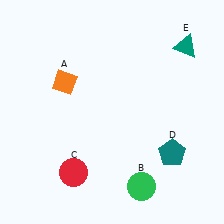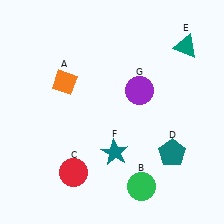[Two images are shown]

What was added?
A teal star (F), a purple circle (G) were added in Image 2.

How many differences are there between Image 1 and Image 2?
There are 2 differences between the two images.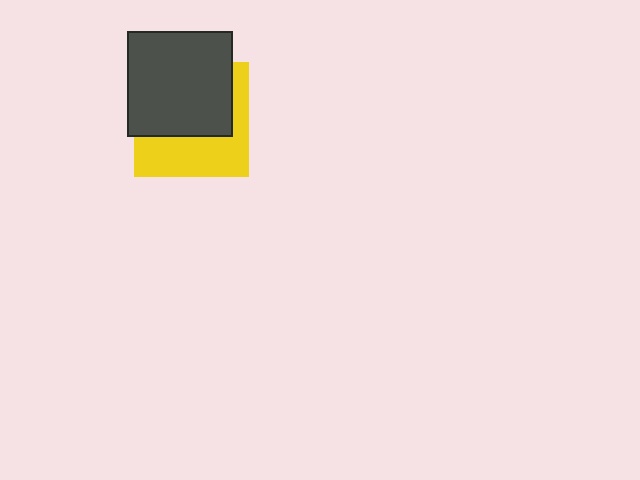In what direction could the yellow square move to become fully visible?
The yellow square could move down. That would shift it out from behind the dark gray square entirely.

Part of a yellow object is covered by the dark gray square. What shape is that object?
It is a square.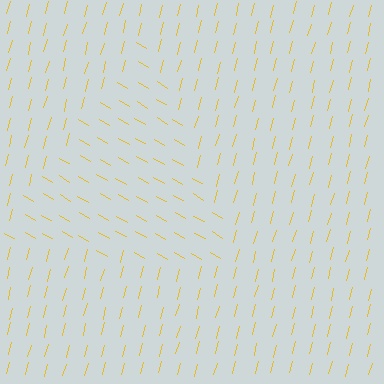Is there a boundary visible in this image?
Yes, there is a texture boundary formed by a change in line orientation.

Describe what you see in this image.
The image is filled with small yellow line segments. A triangle region in the image has lines oriented differently from the surrounding lines, creating a visible texture boundary.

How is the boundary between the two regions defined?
The boundary is defined purely by a change in line orientation (approximately 75 degrees difference). All lines are the same color and thickness.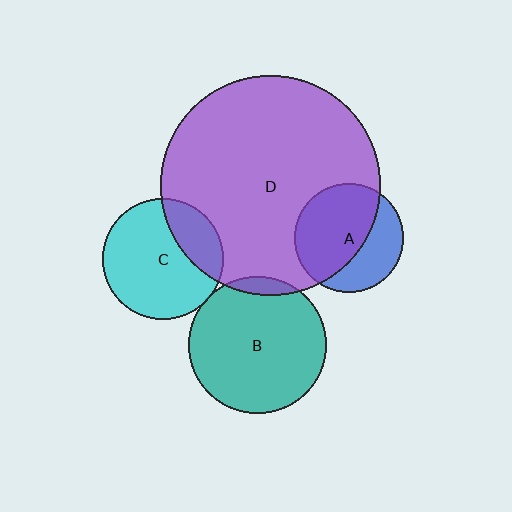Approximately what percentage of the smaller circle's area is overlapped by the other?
Approximately 25%.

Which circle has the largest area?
Circle D (purple).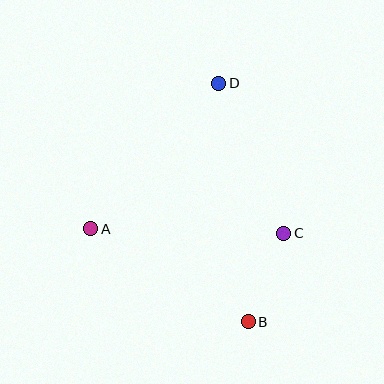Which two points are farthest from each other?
Points B and D are farthest from each other.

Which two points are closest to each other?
Points B and C are closest to each other.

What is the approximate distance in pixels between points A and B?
The distance between A and B is approximately 183 pixels.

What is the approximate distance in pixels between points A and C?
The distance between A and C is approximately 193 pixels.